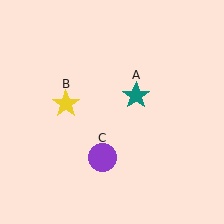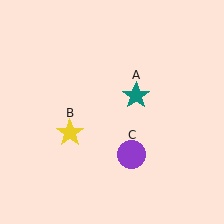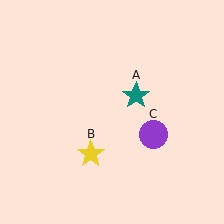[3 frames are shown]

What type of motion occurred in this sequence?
The yellow star (object B), purple circle (object C) rotated counterclockwise around the center of the scene.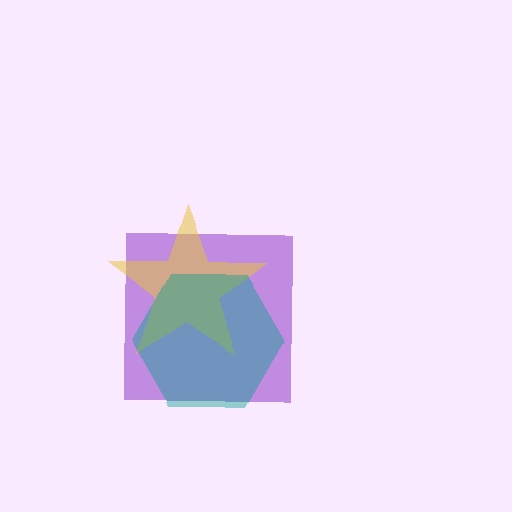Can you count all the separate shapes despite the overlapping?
Yes, there are 3 separate shapes.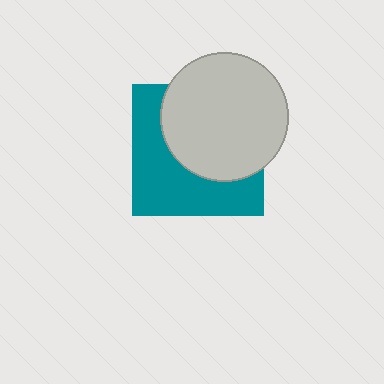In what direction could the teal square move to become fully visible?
The teal square could move toward the lower-left. That would shift it out from behind the light gray circle entirely.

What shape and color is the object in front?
The object in front is a light gray circle.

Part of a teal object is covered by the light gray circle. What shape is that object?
It is a square.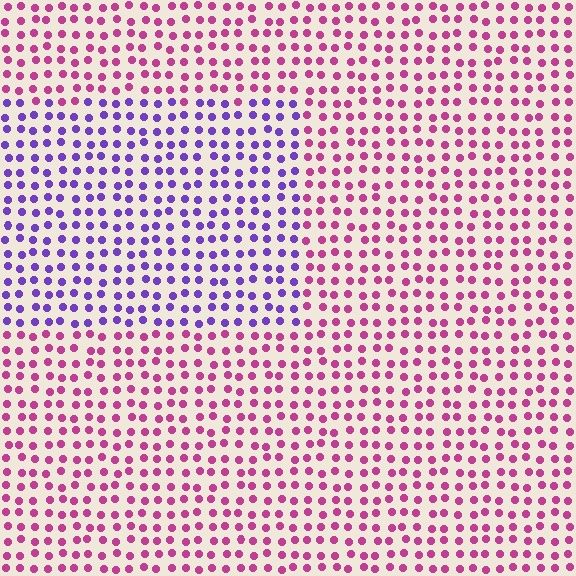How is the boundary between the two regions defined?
The boundary is defined purely by a slight shift in hue (about 57 degrees). Spacing, size, and orientation are identical on both sides.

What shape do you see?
I see a rectangle.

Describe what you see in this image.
The image is filled with small magenta elements in a uniform arrangement. A rectangle-shaped region is visible where the elements are tinted to a slightly different hue, forming a subtle color boundary.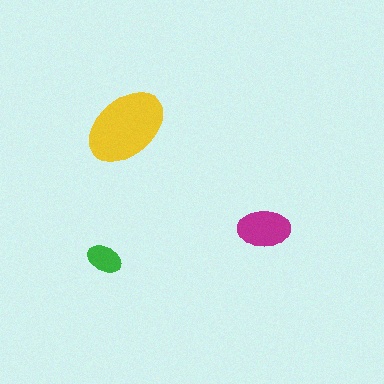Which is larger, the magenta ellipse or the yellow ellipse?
The yellow one.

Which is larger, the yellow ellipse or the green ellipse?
The yellow one.